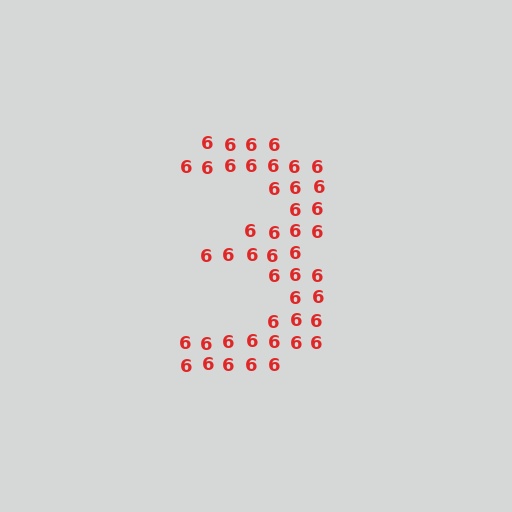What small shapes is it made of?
It is made of small digit 6's.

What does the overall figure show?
The overall figure shows the digit 3.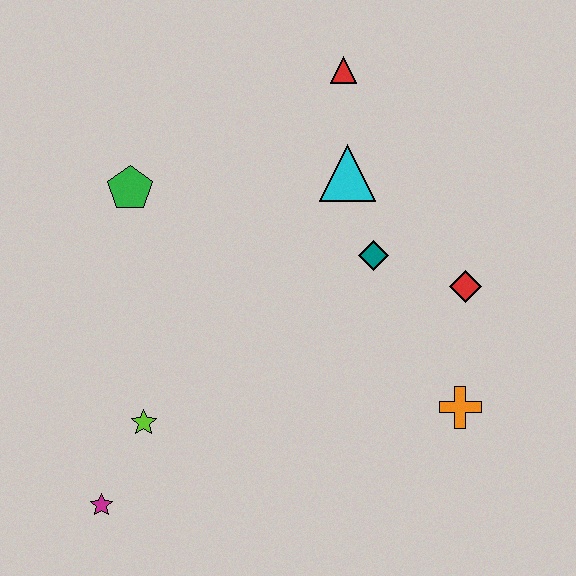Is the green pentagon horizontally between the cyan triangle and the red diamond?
No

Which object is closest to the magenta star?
The lime star is closest to the magenta star.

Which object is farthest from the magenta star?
The red triangle is farthest from the magenta star.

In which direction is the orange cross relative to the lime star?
The orange cross is to the right of the lime star.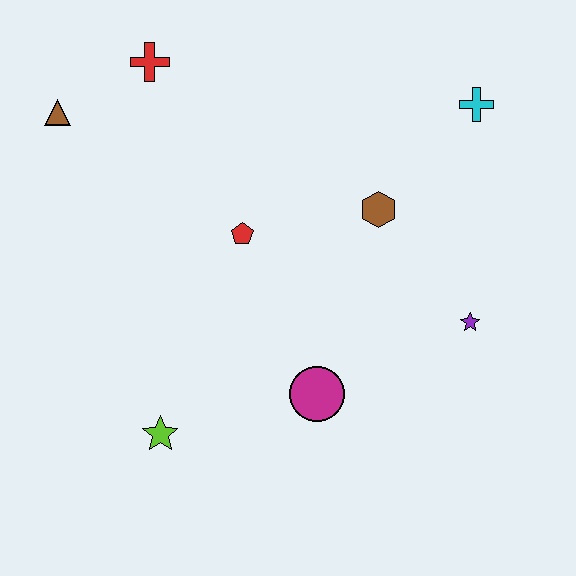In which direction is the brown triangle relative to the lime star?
The brown triangle is above the lime star.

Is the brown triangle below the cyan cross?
Yes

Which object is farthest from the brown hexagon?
The brown triangle is farthest from the brown hexagon.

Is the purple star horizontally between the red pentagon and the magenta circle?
No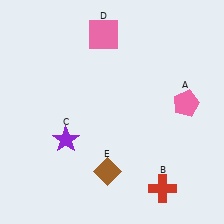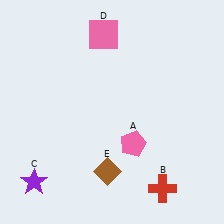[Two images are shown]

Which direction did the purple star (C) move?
The purple star (C) moved down.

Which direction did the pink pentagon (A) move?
The pink pentagon (A) moved left.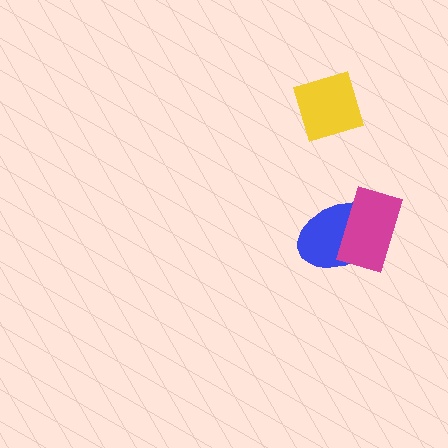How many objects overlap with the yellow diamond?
0 objects overlap with the yellow diamond.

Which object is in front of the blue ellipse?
The magenta rectangle is in front of the blue ellipse.